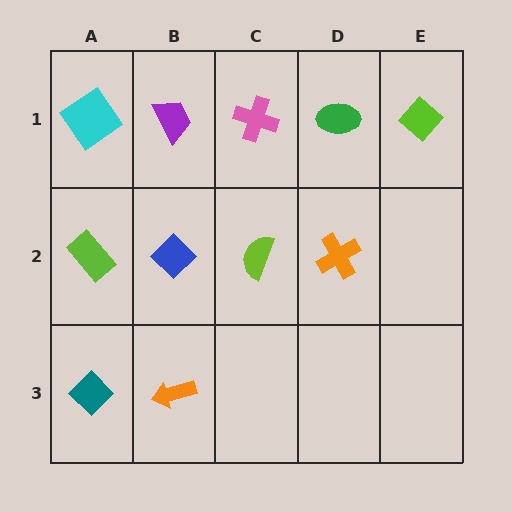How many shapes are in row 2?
4 shapes.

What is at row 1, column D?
A green ellipse.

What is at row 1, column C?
A pink cross.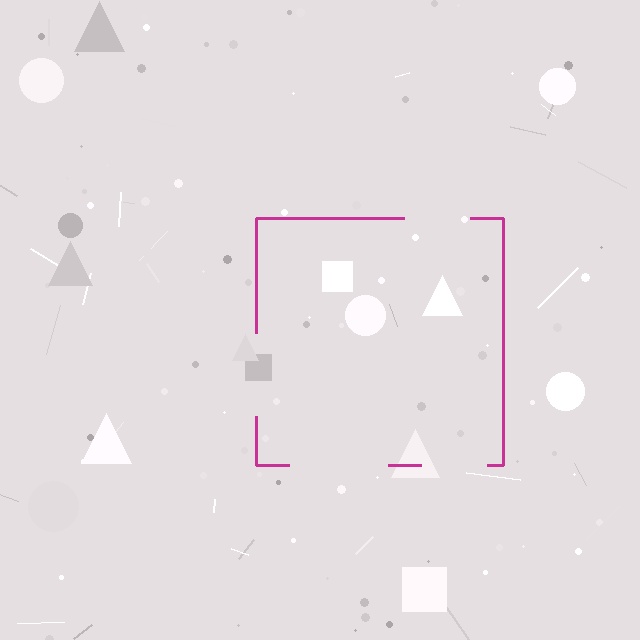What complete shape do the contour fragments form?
The contour fragments form a square.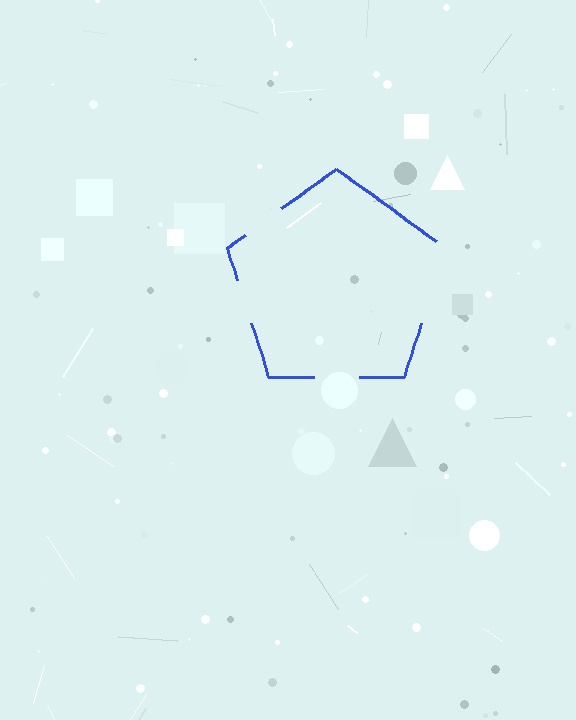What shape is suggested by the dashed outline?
The dashed outline suggests a pentagon.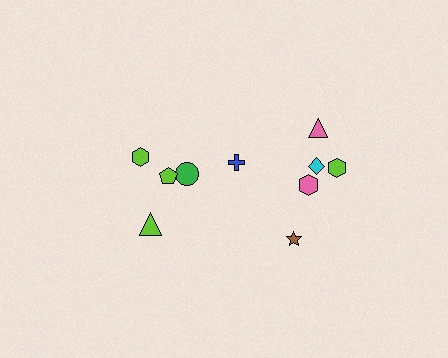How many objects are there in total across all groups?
There are 10 objects.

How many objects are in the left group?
There are 4 objects.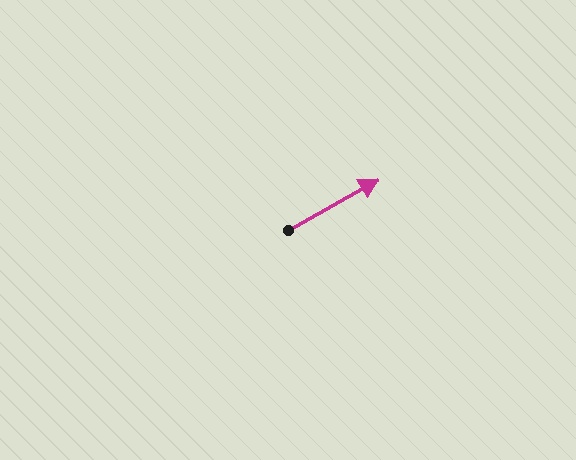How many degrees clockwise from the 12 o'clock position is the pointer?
Approximately 61 degrees.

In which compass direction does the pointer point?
Northeast.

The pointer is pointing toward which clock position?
Roughly 2 o'clock.